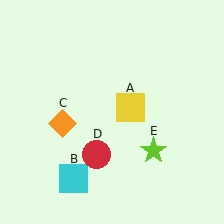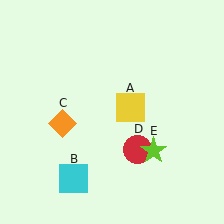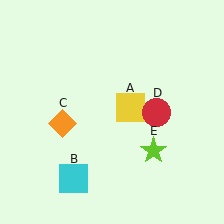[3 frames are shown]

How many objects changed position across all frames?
1 object changed position: red circle (object D).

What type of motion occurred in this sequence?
The red circle (object D) rotated counterclockwise around the center of the scene.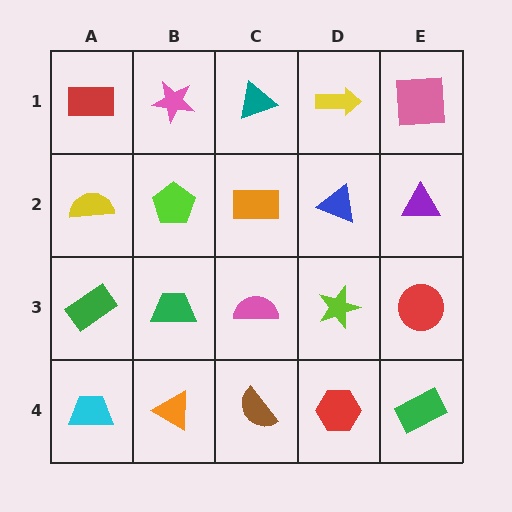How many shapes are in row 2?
5 shapes.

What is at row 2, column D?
A blue triangle.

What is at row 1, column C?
A teal triangle.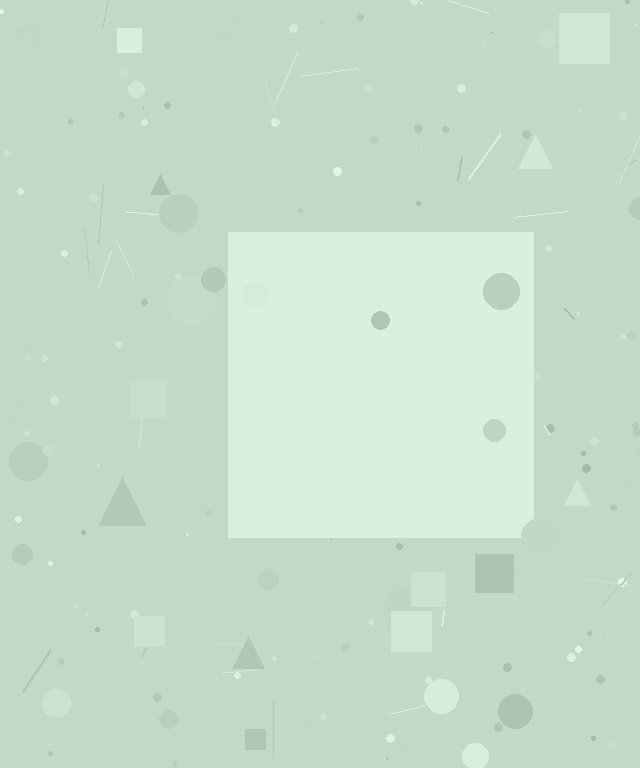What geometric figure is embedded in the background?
A square is embedded in the background.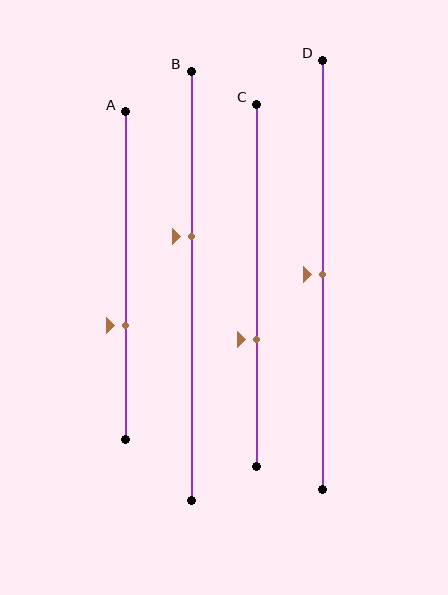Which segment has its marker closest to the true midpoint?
Segment D has its marker closest to the true midpoint.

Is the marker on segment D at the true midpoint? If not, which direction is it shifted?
Yes, the marker on segment D is at the true midpoint.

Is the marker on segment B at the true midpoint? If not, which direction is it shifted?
No, the marker on segment B is shifted upward by about 12% of the segment length.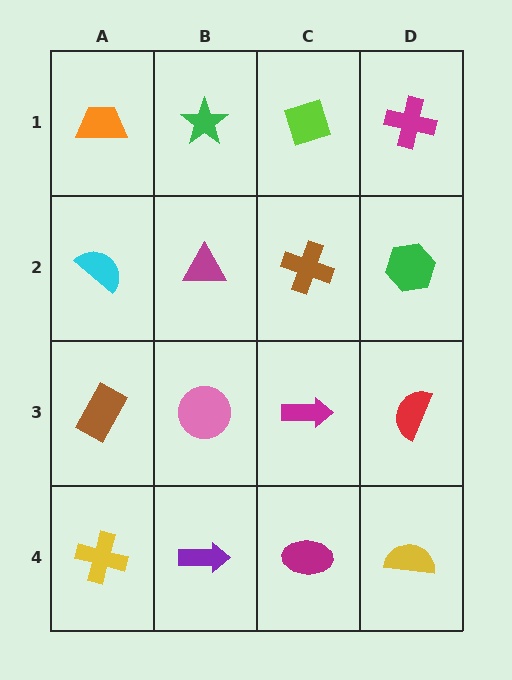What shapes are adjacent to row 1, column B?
A magenta triangle (row 2, column B), an orange trapezoid (row 1, column A), a lime diamond (row 1, column C).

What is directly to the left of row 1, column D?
A lime diamond.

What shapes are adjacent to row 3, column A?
A cyan semicircle (row 2, column A), a yellow cross (row 4, column A), a pink circle (row 3, column B).